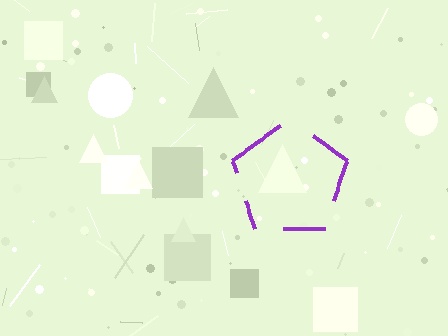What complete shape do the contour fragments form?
The contour fragments form a pentagon.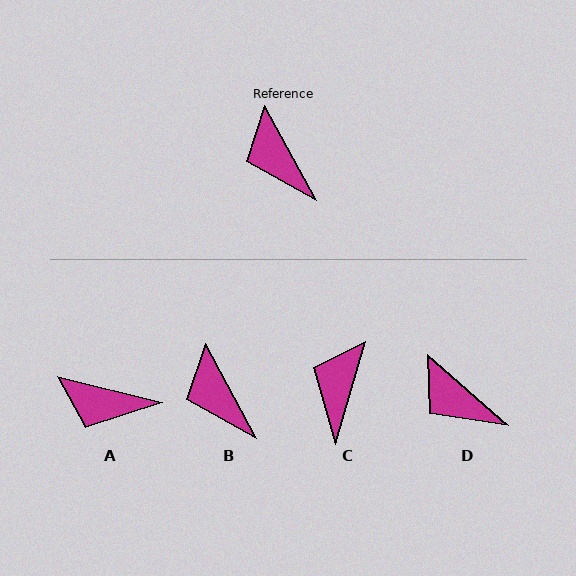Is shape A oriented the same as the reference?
No, it is off by about 47 degrees.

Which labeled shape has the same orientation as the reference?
B.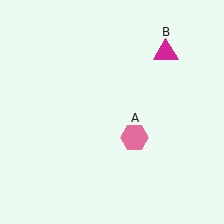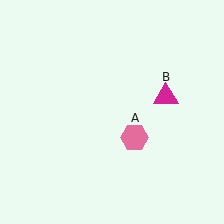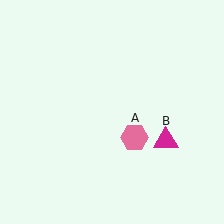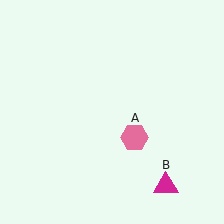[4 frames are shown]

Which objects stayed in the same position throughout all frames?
Pink hexagon (object A) remained stationary.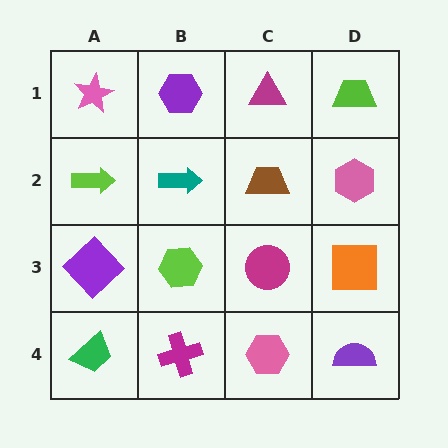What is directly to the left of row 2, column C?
A teal arrow.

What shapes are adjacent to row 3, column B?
A teal arrow (row 2, column B), a magenta cross (row 4, column B), a purple diamond (row 3, column A), a magenta circle (row 3, column C).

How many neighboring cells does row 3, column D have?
3.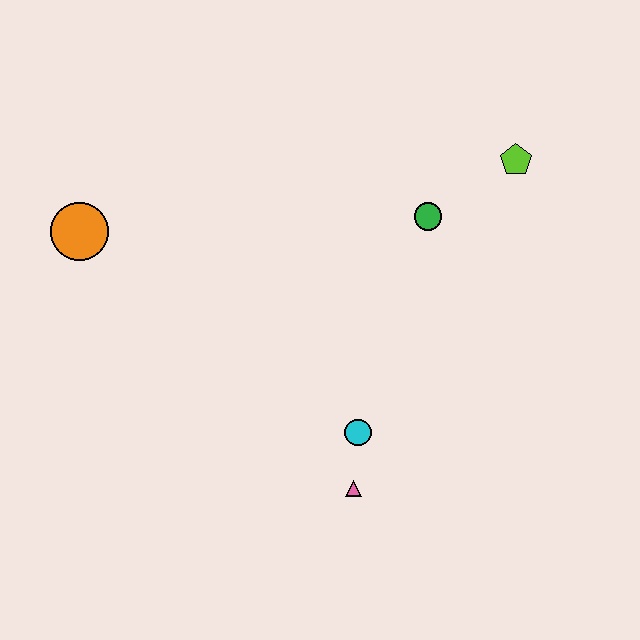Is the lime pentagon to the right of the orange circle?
Yes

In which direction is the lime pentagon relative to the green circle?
The lime pentagon is to the right of the green circle.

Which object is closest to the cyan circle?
The pink triangle is closest to the cyan circle.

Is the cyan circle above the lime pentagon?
No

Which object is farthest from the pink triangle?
The orange circle is farthest from the pink triangle.